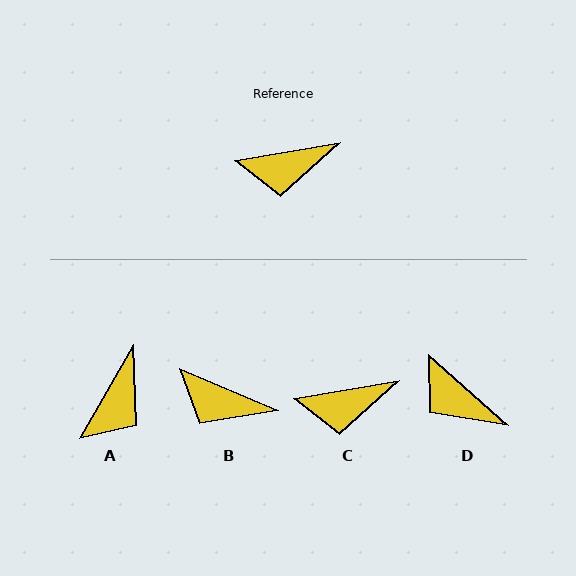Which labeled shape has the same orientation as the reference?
C.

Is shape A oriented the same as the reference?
No, it is off by about 50 degrees.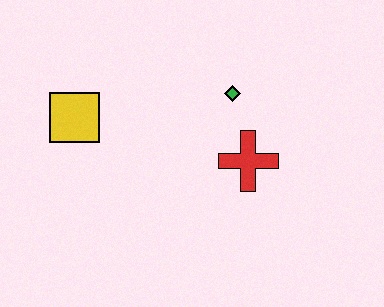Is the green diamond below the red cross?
No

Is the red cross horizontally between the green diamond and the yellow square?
No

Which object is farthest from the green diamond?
The yellow square is farthest from the green diamond.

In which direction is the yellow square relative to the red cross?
The yellow square is to the left of the red cross.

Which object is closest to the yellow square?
The green diamond is closest to the yellow square.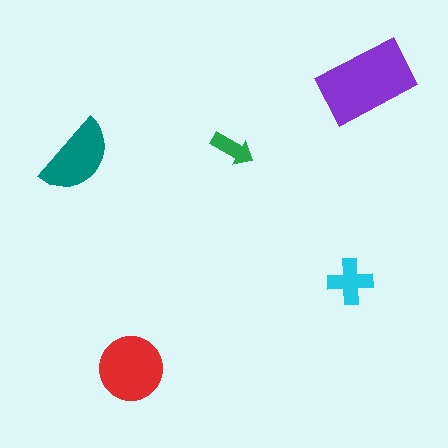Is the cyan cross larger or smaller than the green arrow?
Larger.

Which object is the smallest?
The green arrow.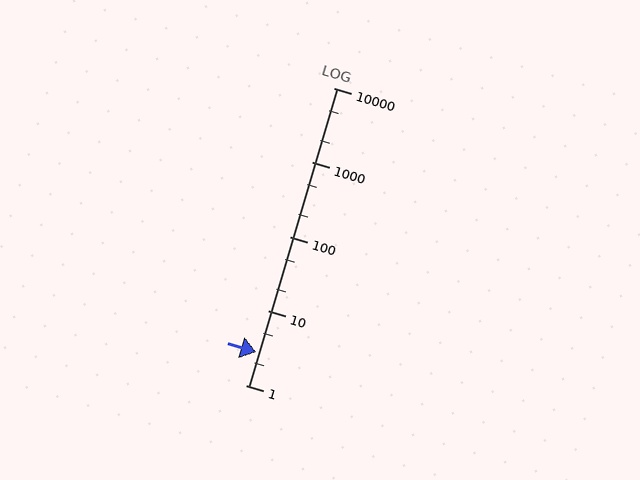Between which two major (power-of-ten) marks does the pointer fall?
The pointer is between 1 and 10.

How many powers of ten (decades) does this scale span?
The scale spans 4 decades, from 1 to 10000.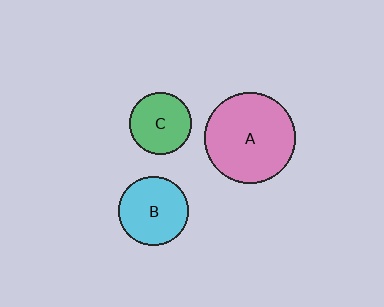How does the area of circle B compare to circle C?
Approximately 1.3 times.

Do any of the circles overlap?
No, none of the circles overlap.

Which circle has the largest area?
Circle A (pink).